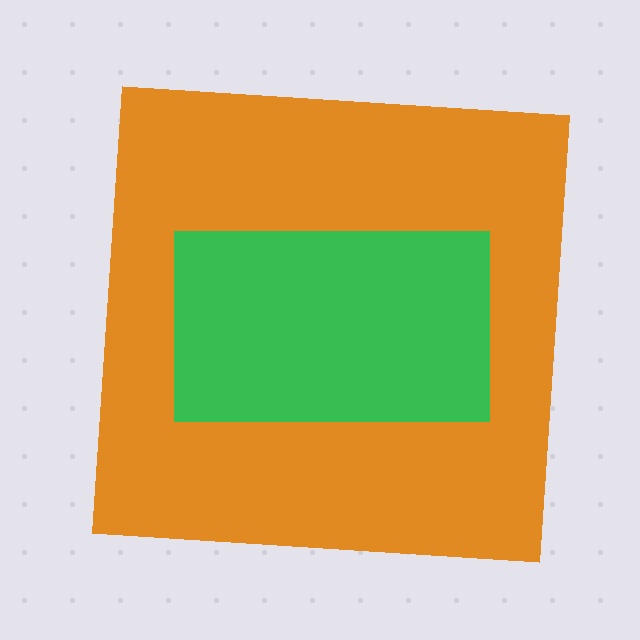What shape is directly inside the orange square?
The green rectangle.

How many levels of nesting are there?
2.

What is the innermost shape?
The green rectangle.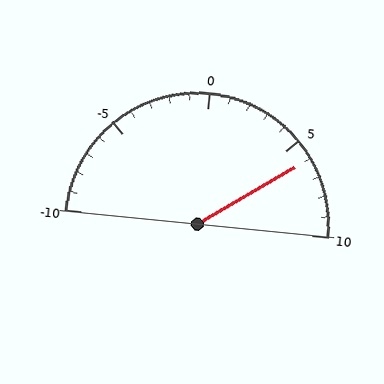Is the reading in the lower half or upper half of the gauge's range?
The reading is in the upper half of the range (-10 to 10).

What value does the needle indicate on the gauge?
The needle indicates approximately 6.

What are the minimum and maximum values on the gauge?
The gauge ranges from -10 to 10.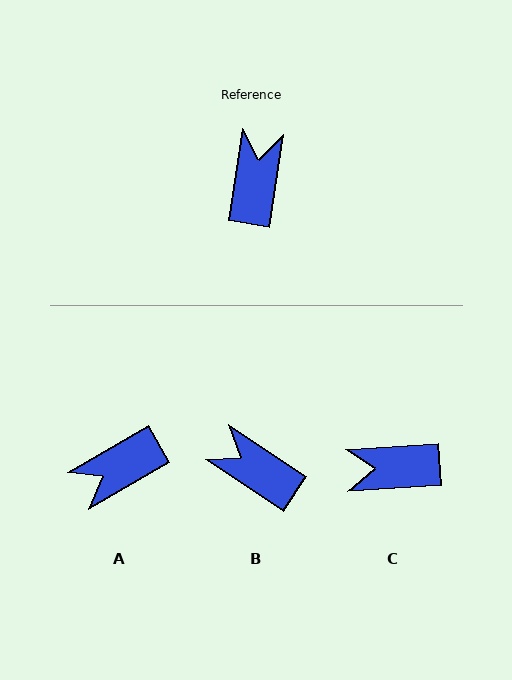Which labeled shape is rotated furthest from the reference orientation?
A, about 129 degrees away.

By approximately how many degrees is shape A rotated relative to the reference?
Approximately 129 degrees counter-clockwise.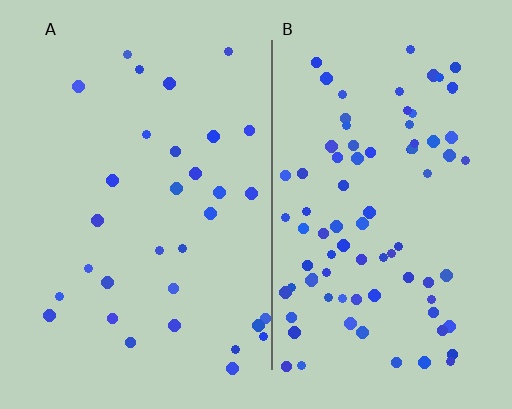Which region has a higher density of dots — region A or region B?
B (the right).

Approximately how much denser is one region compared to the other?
Approximately 2.7× — region B over region A.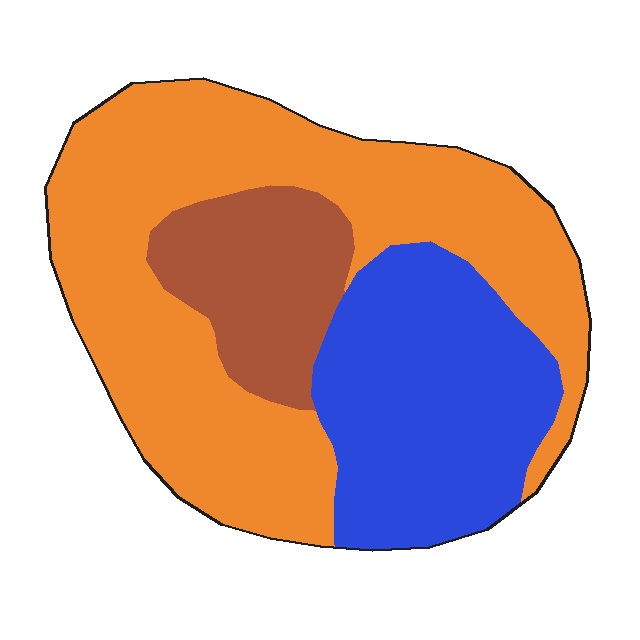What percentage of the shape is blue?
Blue covers 29% of the shape.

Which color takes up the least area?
Brown, at roughly 15%.